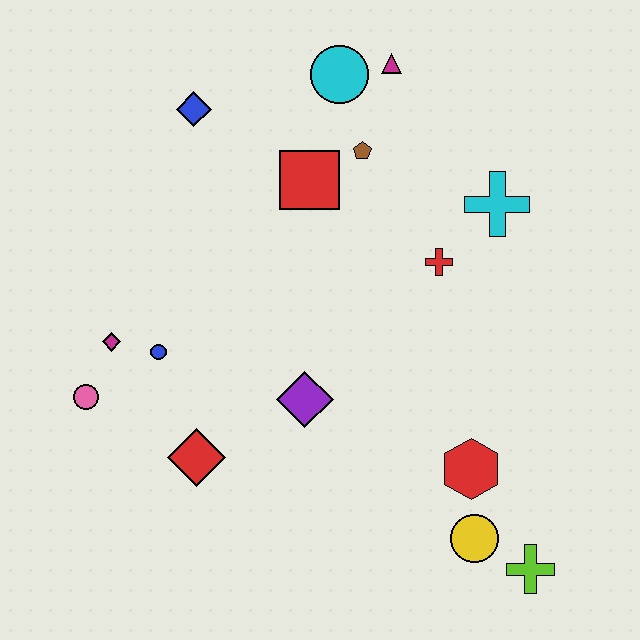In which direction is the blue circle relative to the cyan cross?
The blue circle is to the left of the cyan cross.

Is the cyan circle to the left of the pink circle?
No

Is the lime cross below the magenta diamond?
Yes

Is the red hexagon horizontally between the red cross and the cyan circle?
No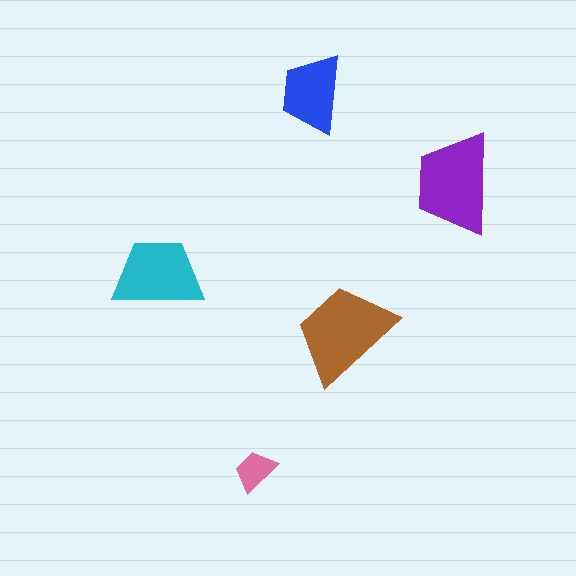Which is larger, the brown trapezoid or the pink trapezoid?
The brown one.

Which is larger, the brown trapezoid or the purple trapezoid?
The brown one.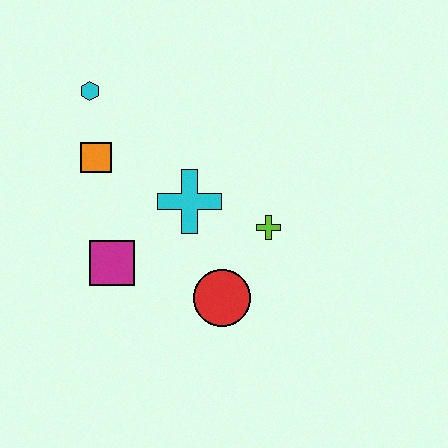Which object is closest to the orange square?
The cyan hexagon is closest to the orange square.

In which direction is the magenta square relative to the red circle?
The magenta square is to the left of the red circle.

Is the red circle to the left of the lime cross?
Yes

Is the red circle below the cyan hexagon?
Yes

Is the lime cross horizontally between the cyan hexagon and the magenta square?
No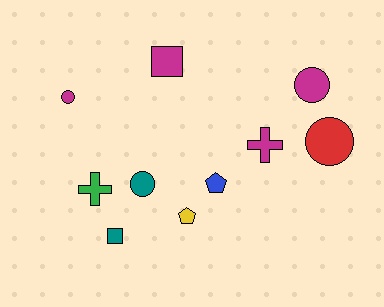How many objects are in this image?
There are 10 objects.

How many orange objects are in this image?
There are no orange objects.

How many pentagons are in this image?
There are 2 pentagons.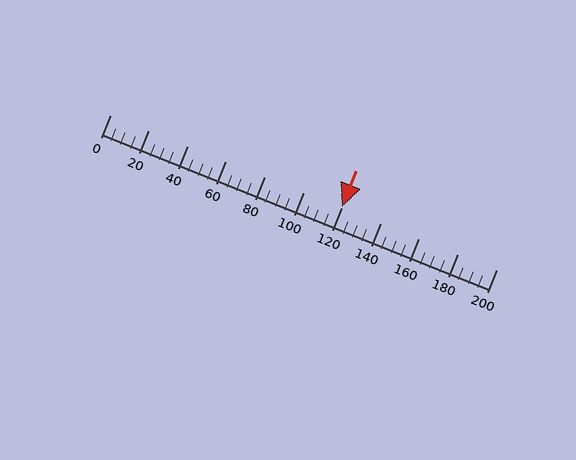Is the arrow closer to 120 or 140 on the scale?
The arrow is closer to 120.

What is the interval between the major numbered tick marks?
The major tick marks are spaced 20 units apart.